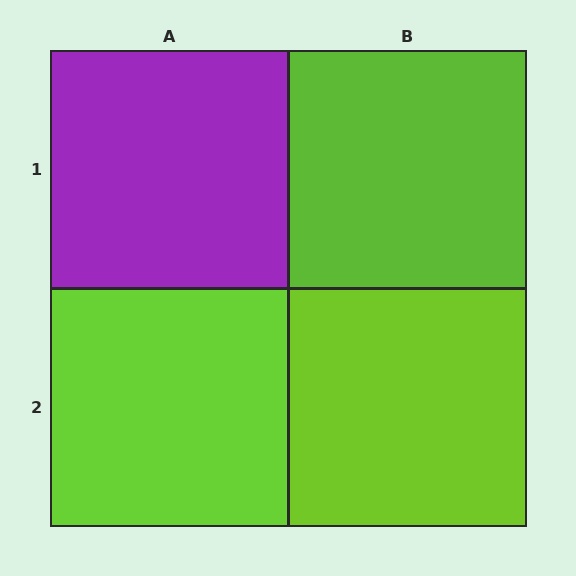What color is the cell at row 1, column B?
Lime.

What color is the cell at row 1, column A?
Purple.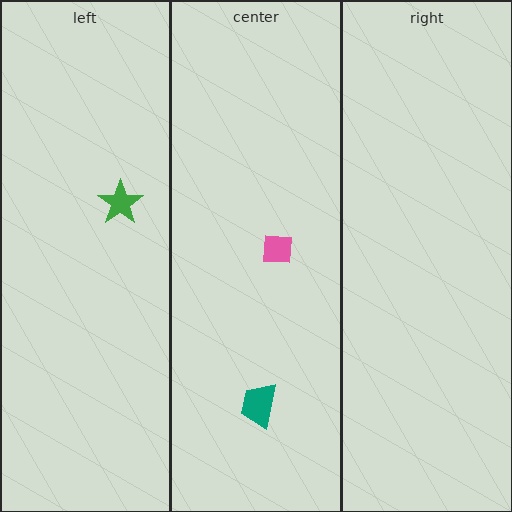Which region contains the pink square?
The center region.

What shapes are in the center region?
The pink square, the teal trapezoid.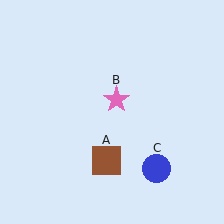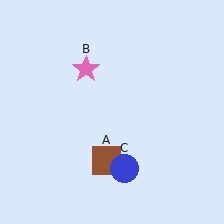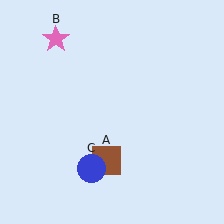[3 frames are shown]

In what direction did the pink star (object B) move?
The pink star (object B) moved up and to the left.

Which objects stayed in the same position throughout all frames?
Brown square (object A) remained stationary.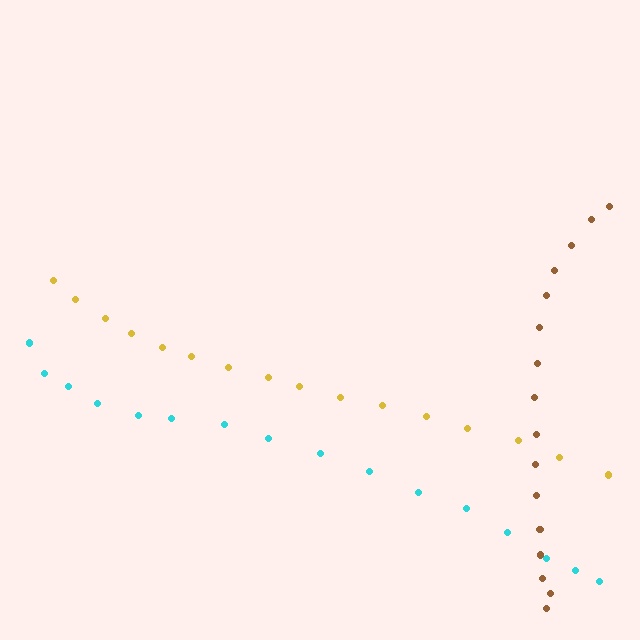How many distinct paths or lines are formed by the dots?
There are 3 distinct paths.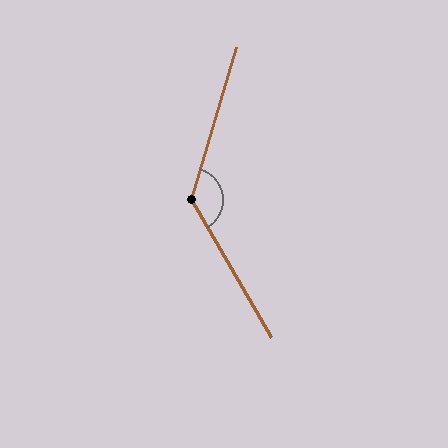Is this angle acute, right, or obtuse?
It is obtuse.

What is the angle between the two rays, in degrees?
Approximately 133 degrees.